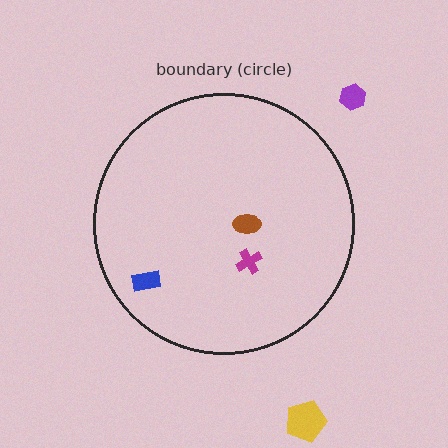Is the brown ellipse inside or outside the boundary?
Inside.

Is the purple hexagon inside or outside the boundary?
Outside.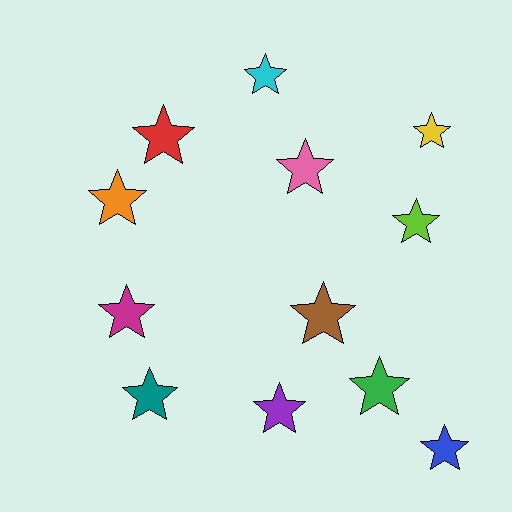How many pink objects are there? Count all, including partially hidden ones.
There is 1 pink object.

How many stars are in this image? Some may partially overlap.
There are 12 stars.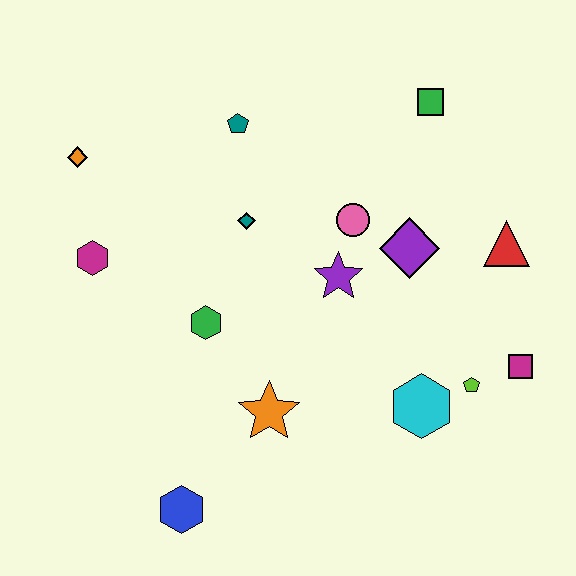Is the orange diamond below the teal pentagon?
Yes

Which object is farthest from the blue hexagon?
The green square is farthest from the blue hexagon.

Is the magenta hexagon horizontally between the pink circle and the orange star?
No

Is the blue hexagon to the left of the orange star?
Yes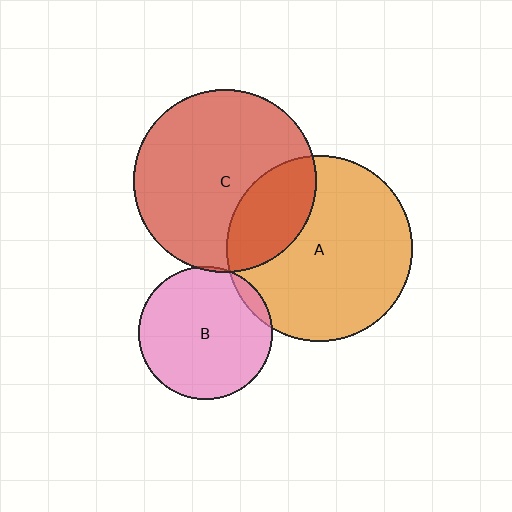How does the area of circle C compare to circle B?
Approximately 1.9 times.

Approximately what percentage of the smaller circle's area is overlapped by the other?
Approximately 5%.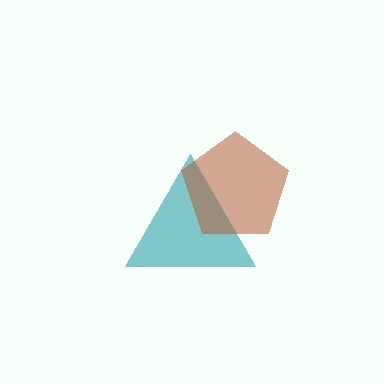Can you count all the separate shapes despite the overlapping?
Yes, there are 2 separate shapes.